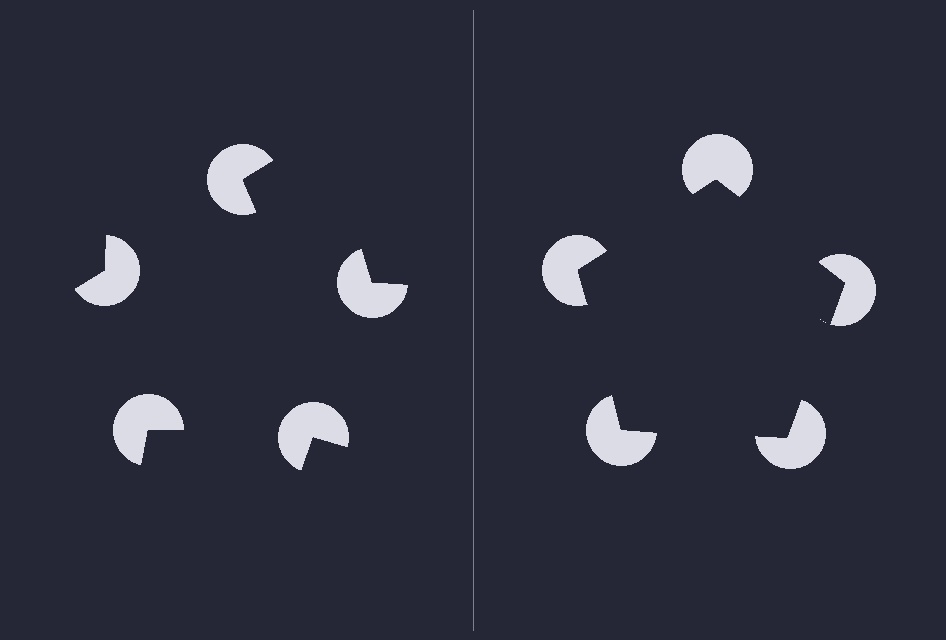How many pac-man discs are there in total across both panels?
10 — 5 on each side.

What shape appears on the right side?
An illusory pentagon.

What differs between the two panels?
The pac-man discs are positioned identically on both sides; only the wedge orientations differ. On the right they align to a pentagon; on the left they are misaligned.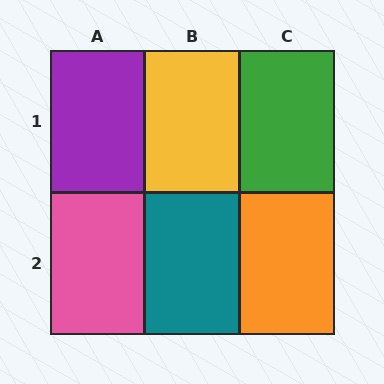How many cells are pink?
1 cell is pink.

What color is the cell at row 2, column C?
Orange.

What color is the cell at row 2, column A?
Pink.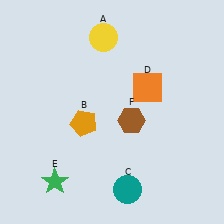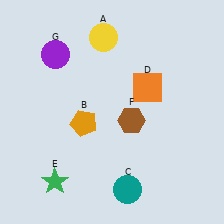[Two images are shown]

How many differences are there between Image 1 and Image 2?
There is 1 difference between the two images.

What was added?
A purple circle (G) was added in Image 2.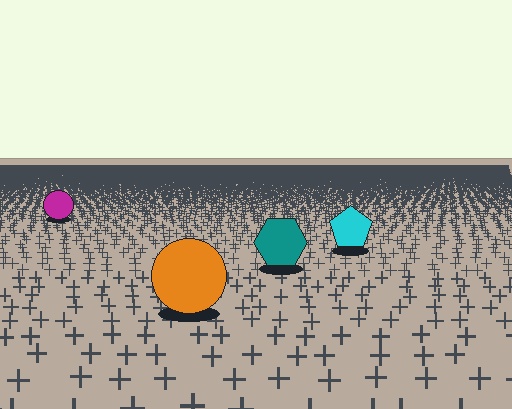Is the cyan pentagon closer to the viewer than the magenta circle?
Yes. The cyan pentagon is closer — you can tell from the texture gradient: the ground texture is coarser near it.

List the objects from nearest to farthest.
From nearest to farthest: the orange circle, the teal hexagon, the cyan pentagon, the magenta circle.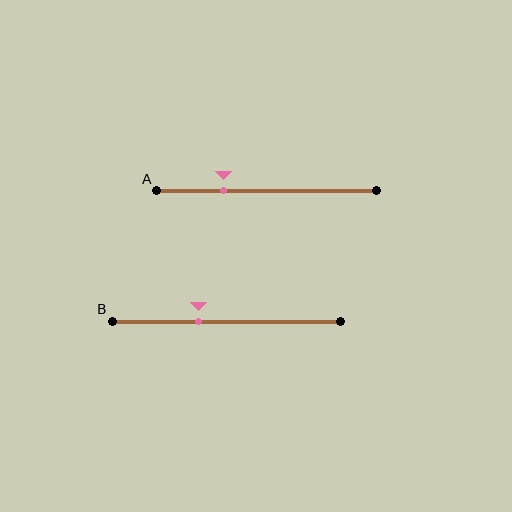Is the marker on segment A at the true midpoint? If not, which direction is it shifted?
No, the marker on segment A is shifted to the left by about 20% of the segment length.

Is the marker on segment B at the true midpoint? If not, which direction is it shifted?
No, the marker on segment B is shifted to the left by about 12% of the segment length.